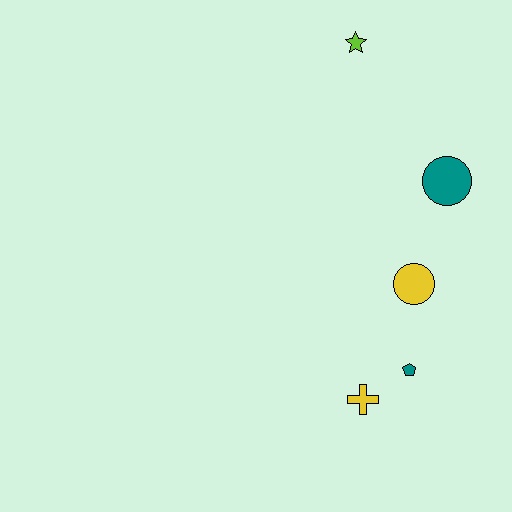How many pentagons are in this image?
There is 1 pentagon.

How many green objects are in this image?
There are no green objects.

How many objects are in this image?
There are 5 objects.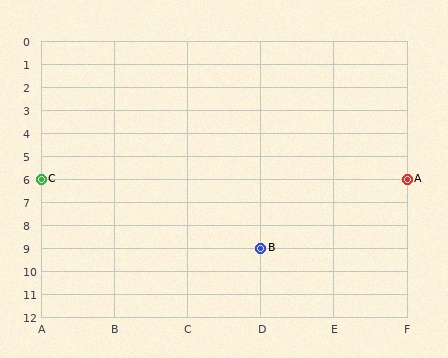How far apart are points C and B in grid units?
Points C and B are 3 columns and 3 rows apart (about 4.2 grid units diagonally).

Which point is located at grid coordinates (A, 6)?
Point C is at (A, 6).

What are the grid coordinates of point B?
Point B is at grid coordinates (D, 9).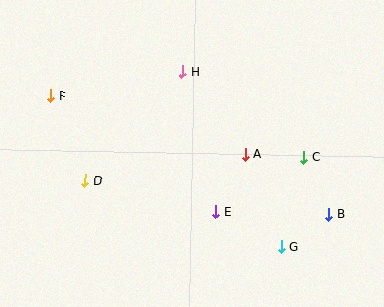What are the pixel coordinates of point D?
Point D is at (85, 181).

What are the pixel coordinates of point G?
Point G is at (282, 247).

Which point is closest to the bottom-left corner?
Point D is closest to the bottom-left corner.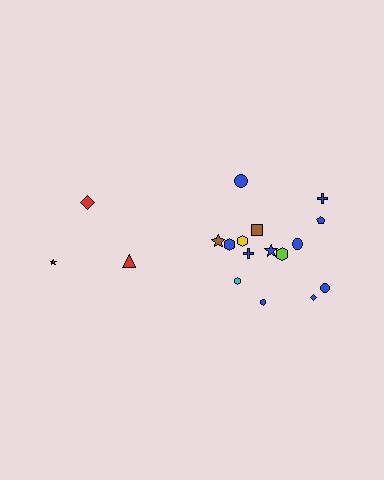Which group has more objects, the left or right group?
The right group.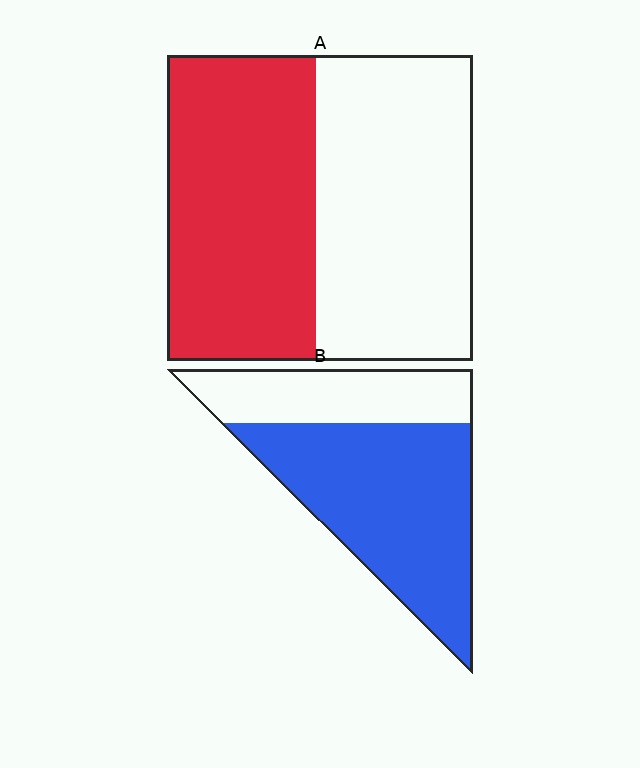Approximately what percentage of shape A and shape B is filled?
A is approximately 50% and B is approximately 70%.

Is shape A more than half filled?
Roughly half.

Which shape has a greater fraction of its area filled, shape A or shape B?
Shape B.